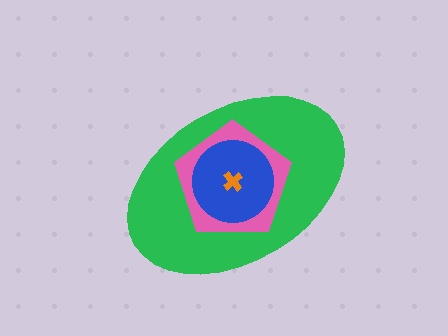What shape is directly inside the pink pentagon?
The blue circle.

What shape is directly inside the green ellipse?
The pink pentagon.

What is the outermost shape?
The green ellipse.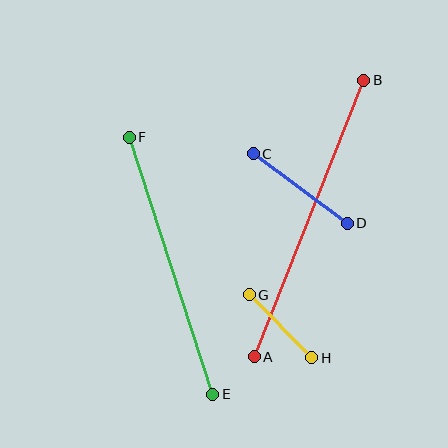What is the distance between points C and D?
The distance is approximately 117 pixels.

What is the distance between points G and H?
The distance is approximately 89 pixels.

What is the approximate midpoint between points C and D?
The midpoint is at approximately (300, 188) pixels.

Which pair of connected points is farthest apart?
Points A and B are farthest apart.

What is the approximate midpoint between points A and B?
The midpoint is at approximately (309, 219) pixels.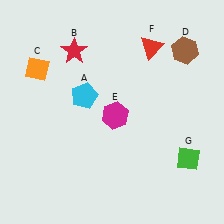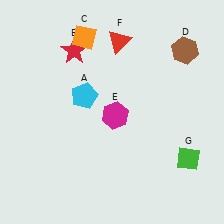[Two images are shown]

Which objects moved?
The objects that moved are: the orange diamond (C), the red triangle (F).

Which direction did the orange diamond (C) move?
The orange diamond (C) moved right.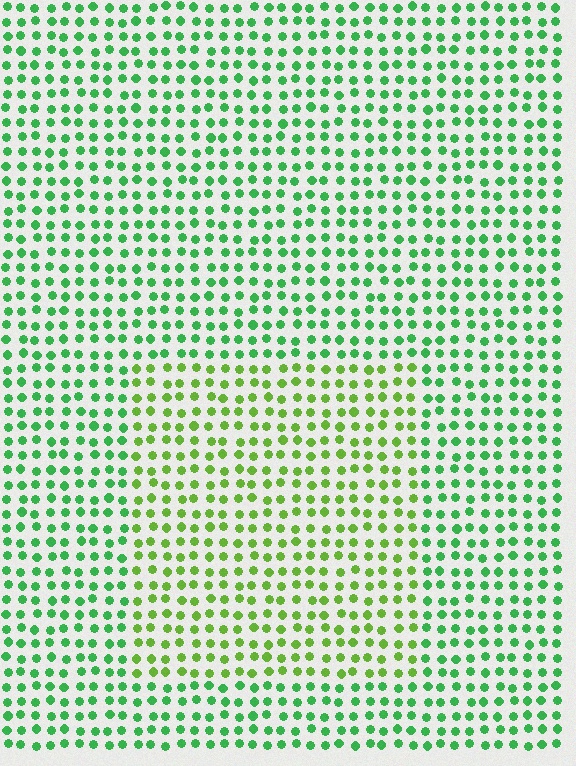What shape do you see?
I see a rectangle.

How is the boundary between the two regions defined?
The boundary is defined purely by a slight shift in hue (about 34 degrees). Spacing, size, and orientation are identical on both sides.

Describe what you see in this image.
The image is filled with small green elements in a uniform arrangement. A rectangle-shaped region is visible where the elements are tinted to a slightly different hue, forming a subtle color boundary.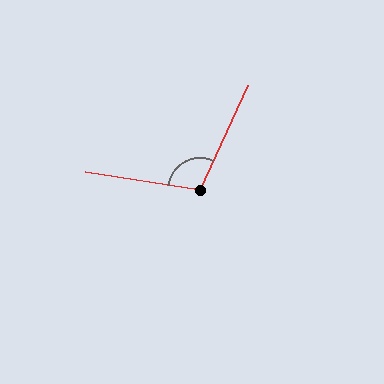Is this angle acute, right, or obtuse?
It is obtuse.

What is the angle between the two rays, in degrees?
Approximately 106 degrees.